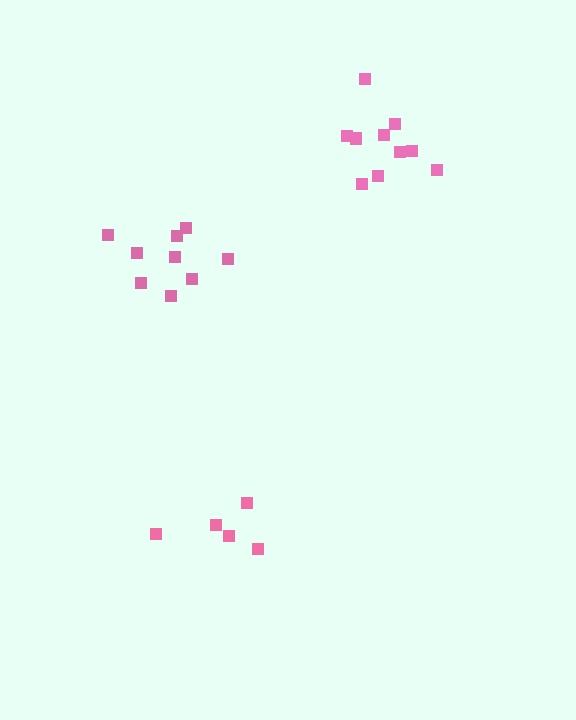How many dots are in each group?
Group 1: 10 dots, Group 2: 5 dots, Group 3: 9 dots (24 total).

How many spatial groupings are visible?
There are 3 spatial groupings.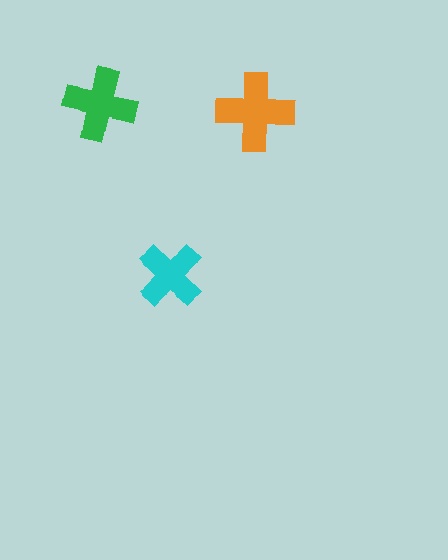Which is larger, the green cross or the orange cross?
The orange one.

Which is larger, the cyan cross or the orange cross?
The orange one.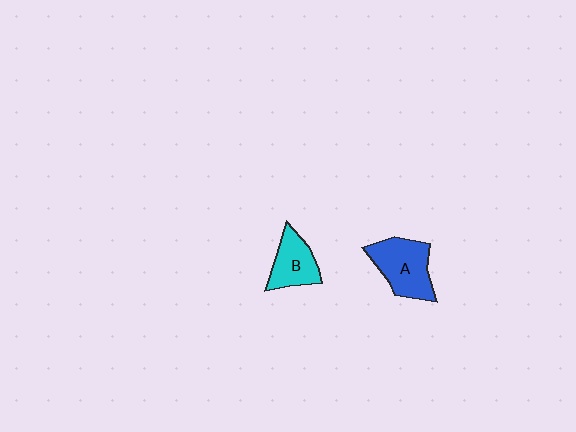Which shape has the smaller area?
Shape B (cyan).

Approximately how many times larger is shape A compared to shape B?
Approximately 1.4 times.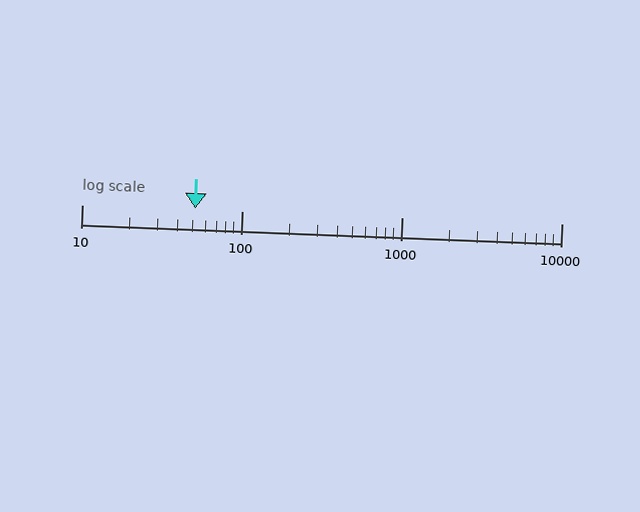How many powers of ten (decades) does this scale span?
The scale spans 3 decades, from 10 to 10000.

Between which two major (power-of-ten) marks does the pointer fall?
The pointer is between 10 and 100.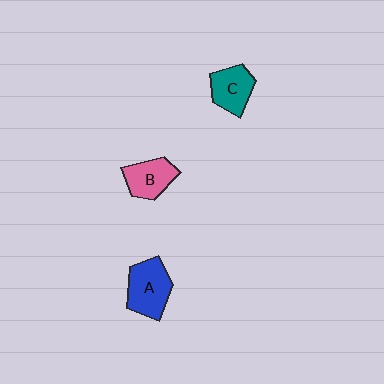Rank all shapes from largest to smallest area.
From largest to smallest: A (blue), C (teal), B (pink).